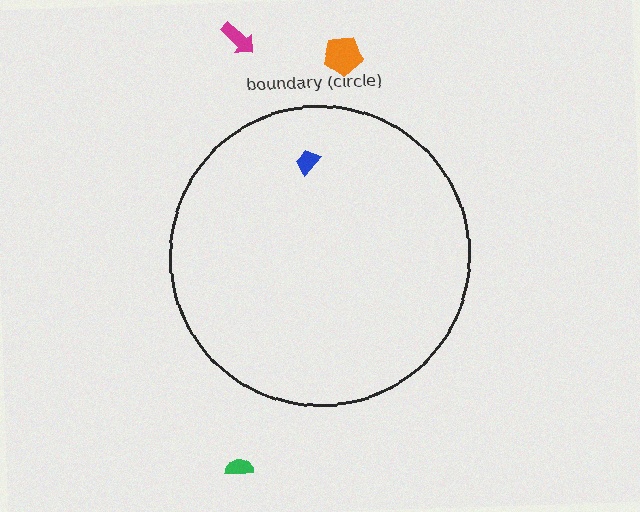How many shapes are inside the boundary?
1 inside, 3 outside.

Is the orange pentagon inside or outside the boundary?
Outside.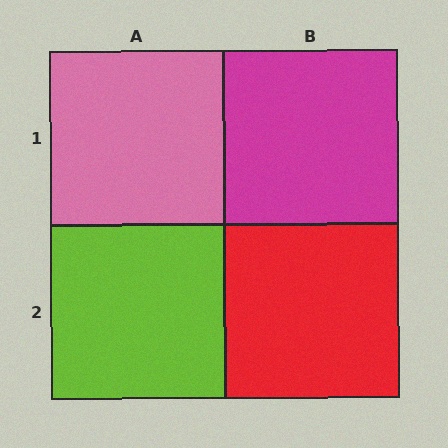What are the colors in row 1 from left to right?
Pink, magenta.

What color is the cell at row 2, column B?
Red.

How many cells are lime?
1 cell is lime.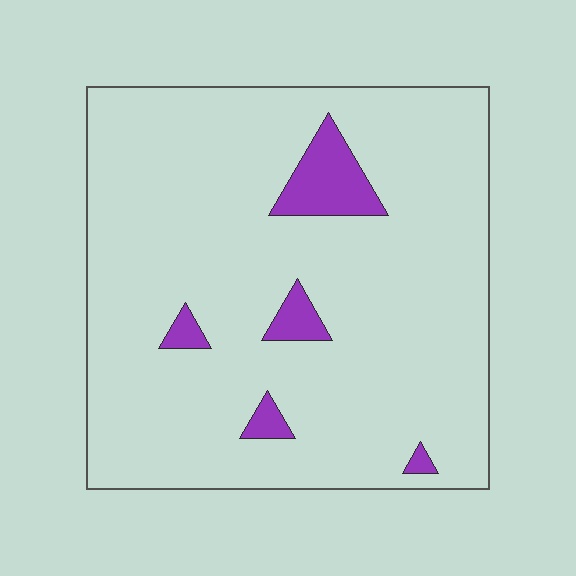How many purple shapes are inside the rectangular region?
5.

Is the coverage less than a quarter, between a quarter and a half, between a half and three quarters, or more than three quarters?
Less than a quarter.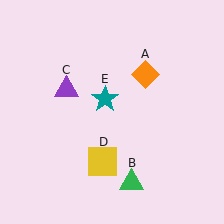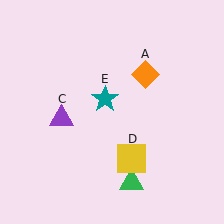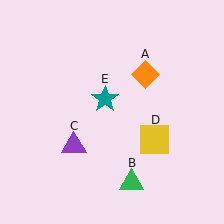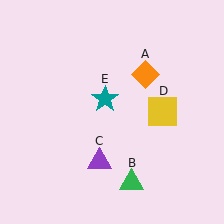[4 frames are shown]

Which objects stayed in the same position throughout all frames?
Orange diamond (object A) and green triangle (object B) and teal star (object E) remained stationary.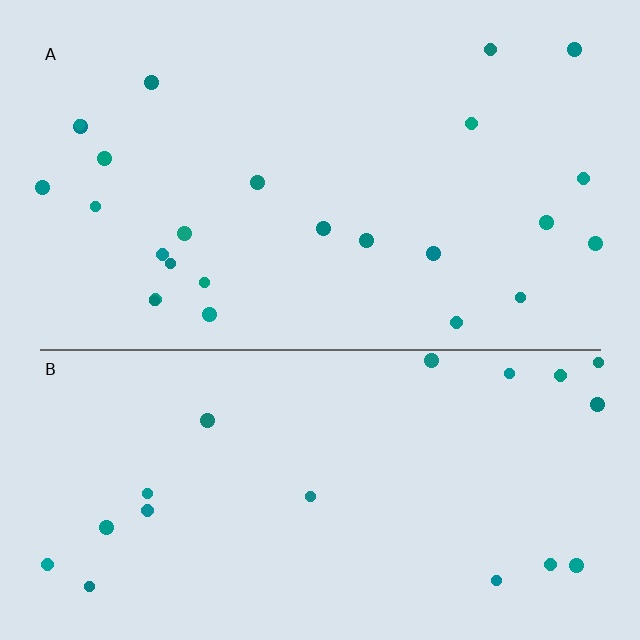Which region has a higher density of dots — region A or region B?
A (the top).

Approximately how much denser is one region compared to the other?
Approximately 1.3× — region A over region B.